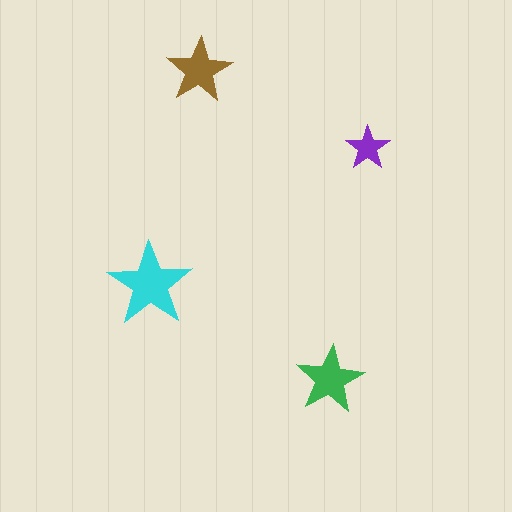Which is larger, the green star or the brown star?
The green one.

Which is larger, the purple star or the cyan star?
The cyan one.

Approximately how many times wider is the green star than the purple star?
About 1.5 times wider.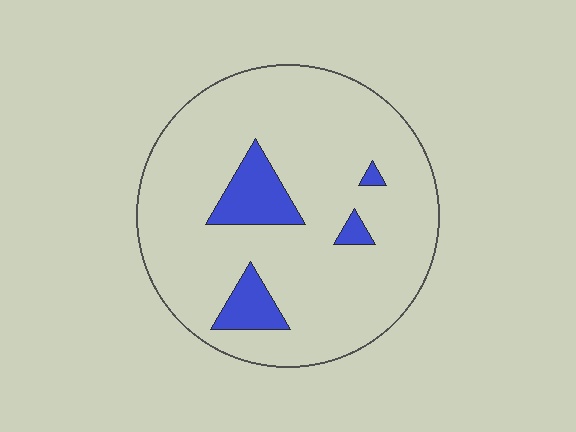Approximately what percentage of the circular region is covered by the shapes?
Approximately 10%.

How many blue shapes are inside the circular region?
4.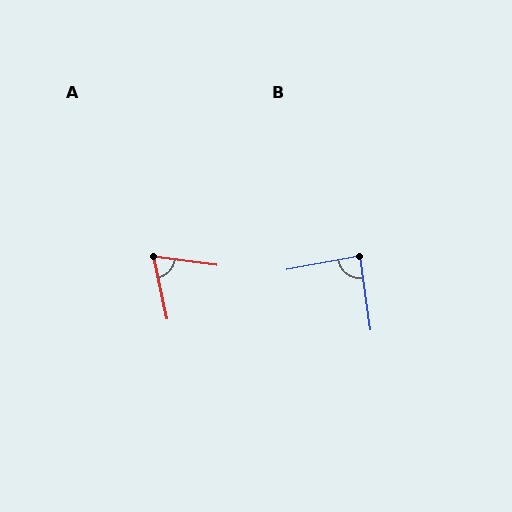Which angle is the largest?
B, at approximately 87 degrees.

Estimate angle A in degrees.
Approximately 70 degrees.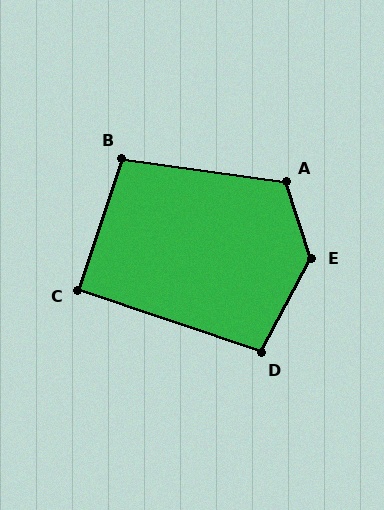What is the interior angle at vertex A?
Approximately 116 degrees (obtuse).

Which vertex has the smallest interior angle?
C, at approximately 90 degrees.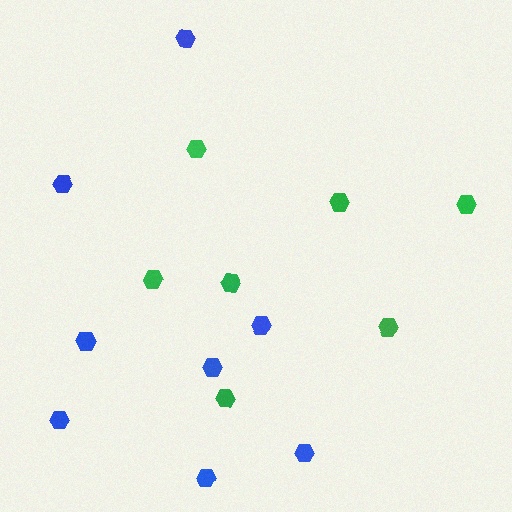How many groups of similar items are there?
There are 2 groups: one group of green hexagons (7) and one group of blue hexagons (8).